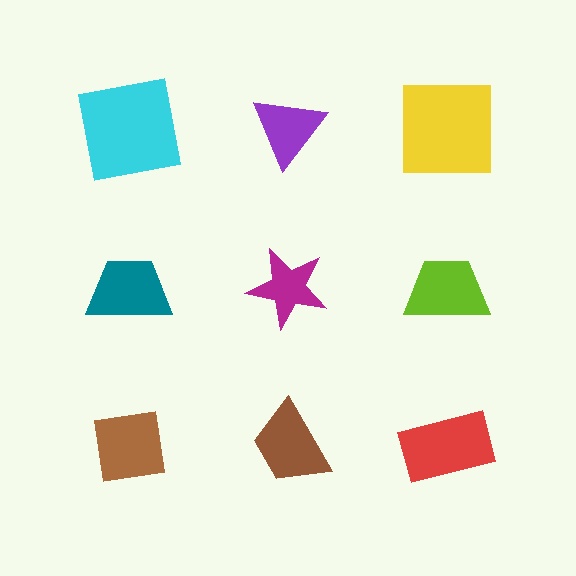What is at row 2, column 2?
A magenta star.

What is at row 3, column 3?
A red rectangle.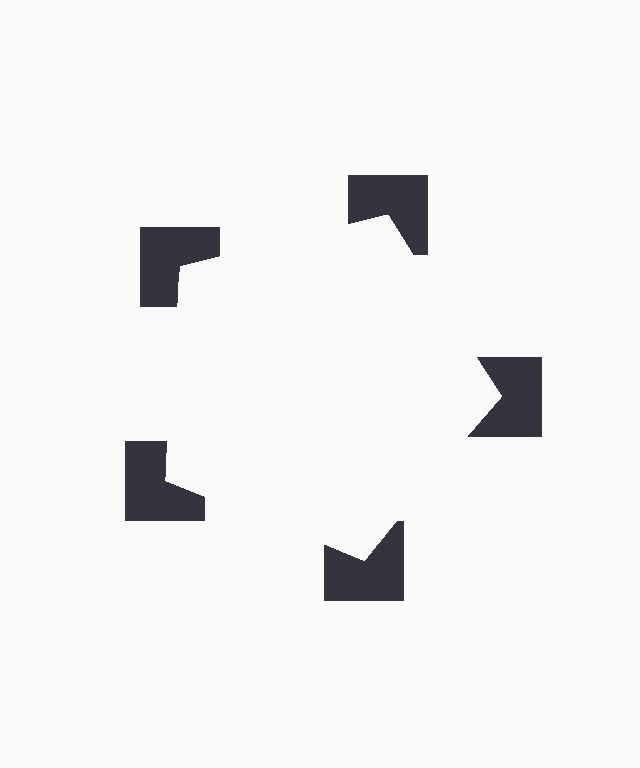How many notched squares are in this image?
There are 5 — one at each vertex of the illusory pentagon.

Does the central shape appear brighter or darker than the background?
It typically appears slightly brighter than the background, even though no actual brightness change is drawn.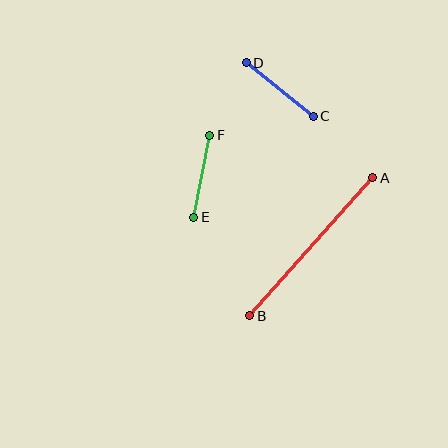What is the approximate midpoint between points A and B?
The midpoint is at approximately (311, 247) pixels.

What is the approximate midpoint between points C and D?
The midpoint is at approximately (280, 90) pixels.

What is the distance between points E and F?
The distance is approximately 83 pixels.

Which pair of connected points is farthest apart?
Points A and B are farthest apart.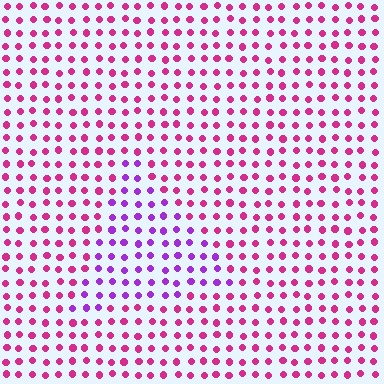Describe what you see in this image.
The image is filled with small magenta elements in a uniform arrangement. A triangle-shaped region is visible where the elements are tinted to a slightly different hue, forming a subtle color boundary.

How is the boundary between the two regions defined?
The boundary is defined purely by a slight shift in hue (about 43 degrees). Spacing, size, and orientation are identical on both sides.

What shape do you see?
I see a triangle.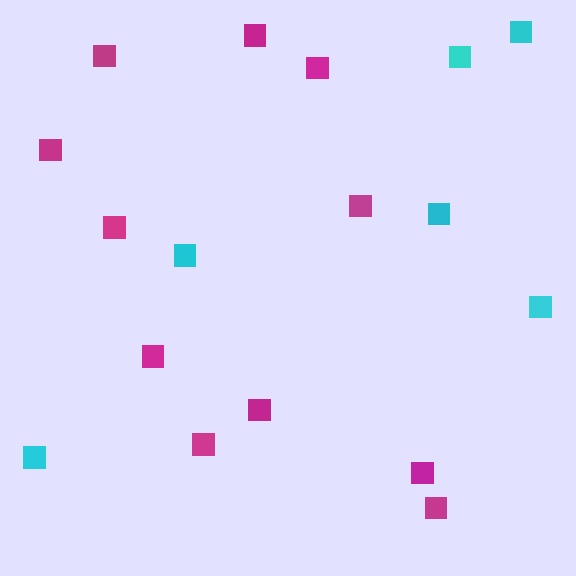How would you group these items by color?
There are 2 groups: one group of cyan squares (6) and one group of magenta squares (11).